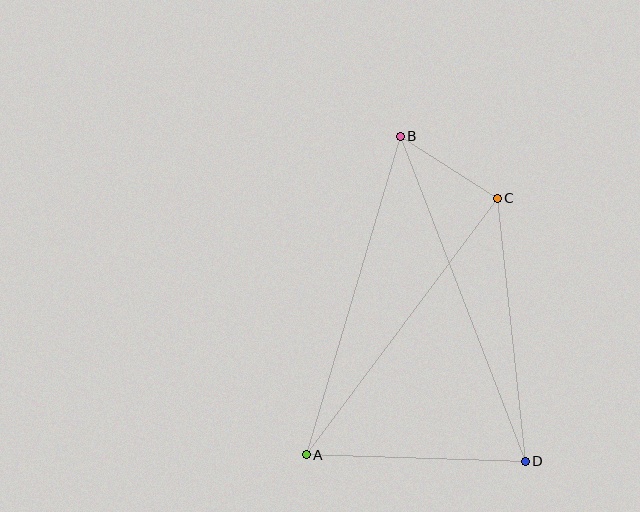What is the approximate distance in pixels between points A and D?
The distance between A and D is approximately 219 pixels.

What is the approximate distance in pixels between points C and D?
The distance between C and D is approximately 265 pixels.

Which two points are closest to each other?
Points B and C are closest to each other.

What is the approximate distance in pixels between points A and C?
The distance between A and C is approximately 320 pixels.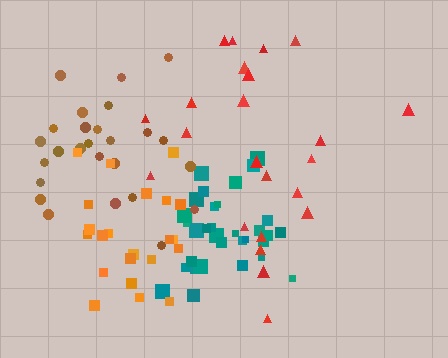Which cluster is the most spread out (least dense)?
Red.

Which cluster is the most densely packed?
Teal.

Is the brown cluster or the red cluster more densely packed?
Brown.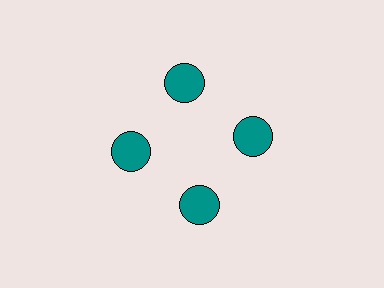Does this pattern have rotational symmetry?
Yes, this pattern has 4-fold rotational symmetry. It looks the same after rotating 90 degrees around the center.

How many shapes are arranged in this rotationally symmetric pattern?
There are 4 shapes, arranged in 4 groups of 1.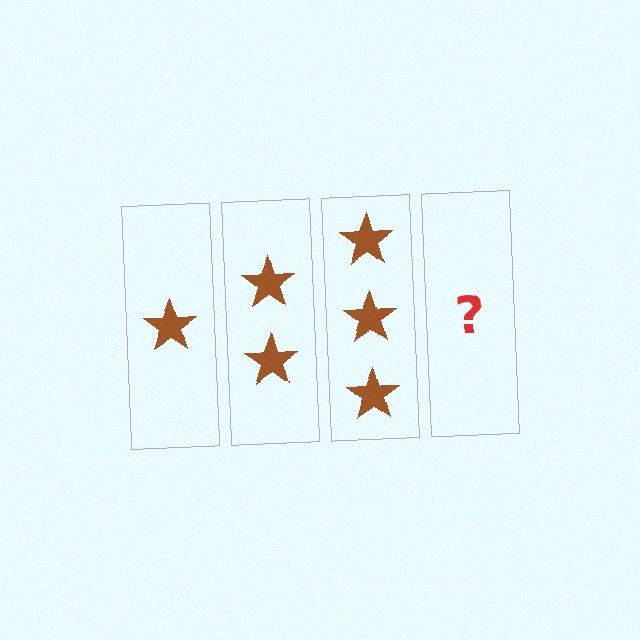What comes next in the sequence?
The next element should be 4 stars.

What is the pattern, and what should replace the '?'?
The pattern is that each step adds one more star. The '?' should be 4 stars.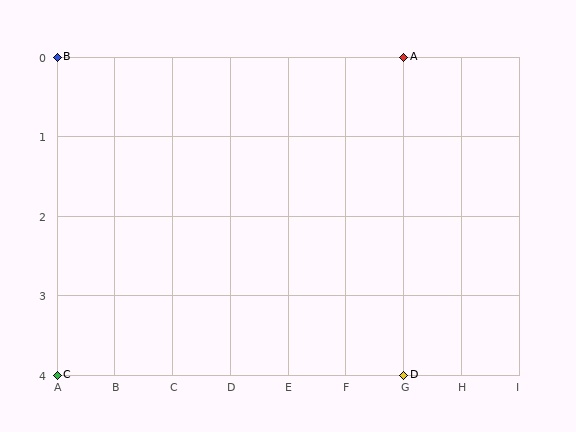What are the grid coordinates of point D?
Point D is at grid coordinates (G, 4).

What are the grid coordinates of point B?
Point B is at grid coordinates (A, 0).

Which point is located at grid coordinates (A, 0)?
Point B is at (A, 0).